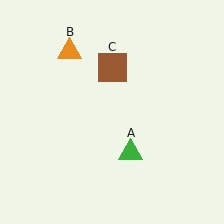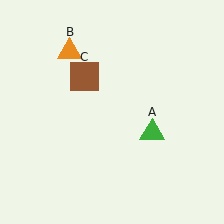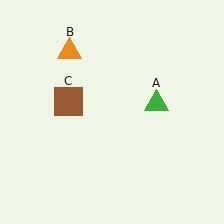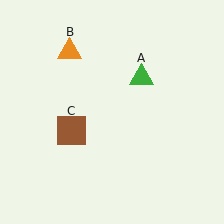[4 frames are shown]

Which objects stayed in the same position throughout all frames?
Orange triangle (object B) remained stationary.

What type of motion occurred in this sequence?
The green triangle (object A), brown square (object C) rotated counterclockwise around the center of the scene.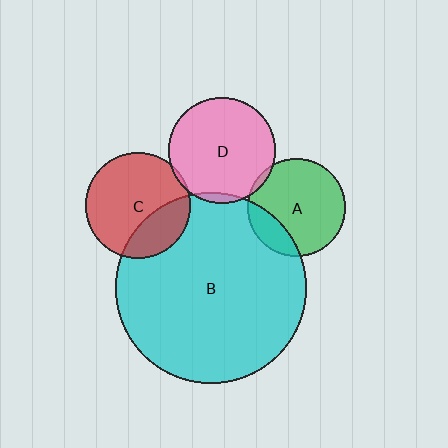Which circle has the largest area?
Circle B (cyan).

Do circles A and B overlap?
Yes.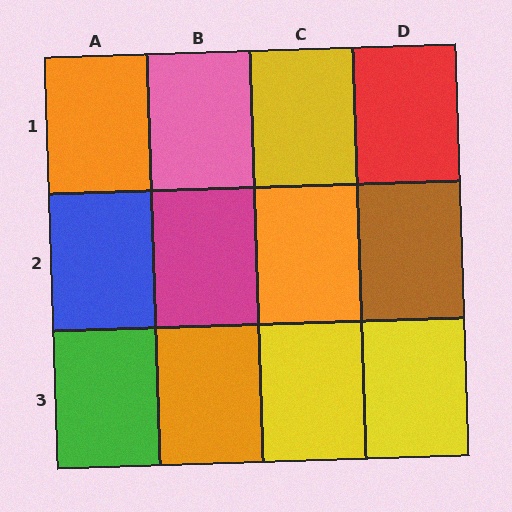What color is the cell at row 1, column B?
Pink.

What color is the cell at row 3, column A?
Green.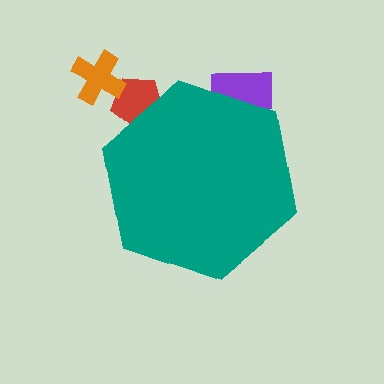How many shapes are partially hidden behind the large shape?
2 shapes are partially hidden.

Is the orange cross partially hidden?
No, the orange cross is fully visible.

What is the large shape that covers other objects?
A teal hexagon.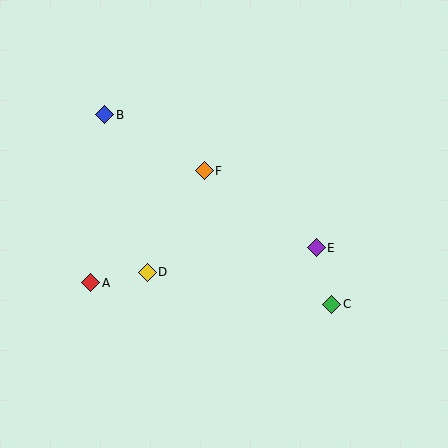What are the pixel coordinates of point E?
Point E is at (316, 248).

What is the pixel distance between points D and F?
The distance between D and F is 116 pixels.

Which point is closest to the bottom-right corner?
Point C is closest to the bottom-right corner.